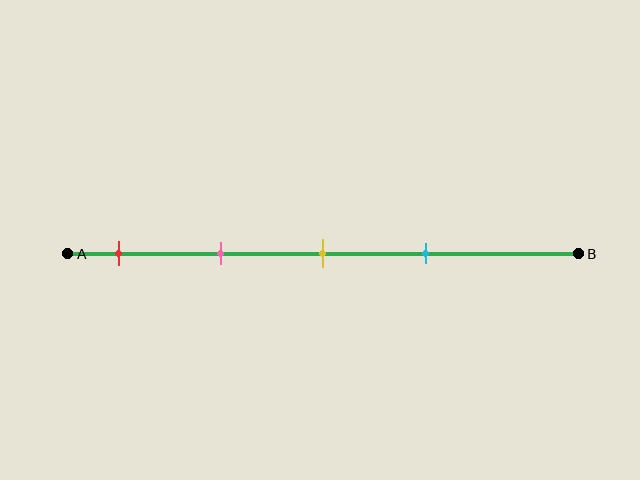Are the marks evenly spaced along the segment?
Yes, the marks are approximately evenly spaced.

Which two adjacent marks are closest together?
The yellow and cyan marks are the closest adjacent pair.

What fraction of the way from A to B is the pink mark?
The pink mark is approximately 30% (0.3) of the way from A to B.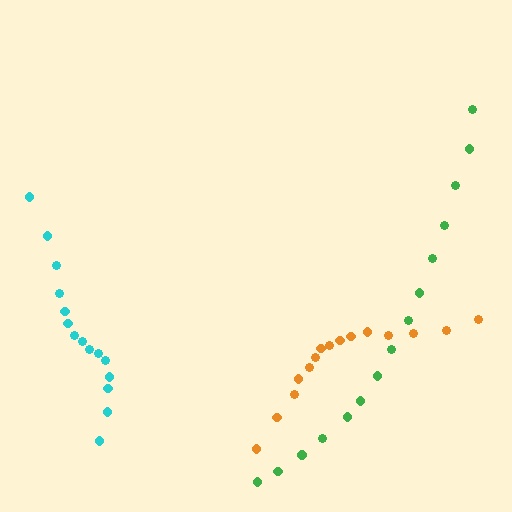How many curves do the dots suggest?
There are 3 distinct paths.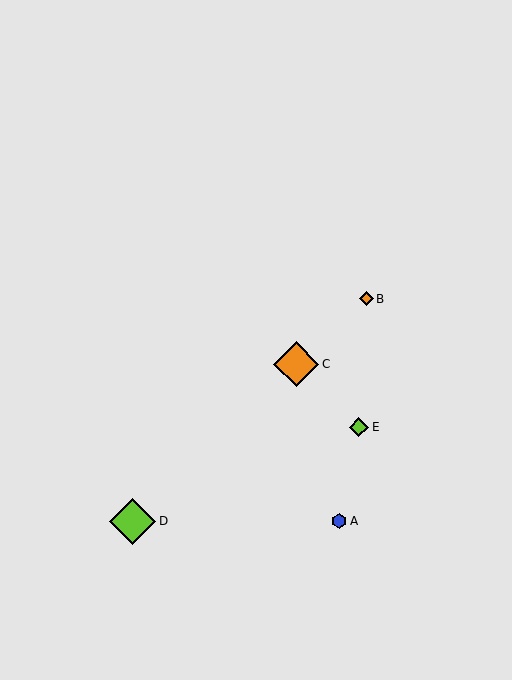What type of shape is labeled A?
Shape A is a blue hexagon.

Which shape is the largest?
The lime diamond (labeled D) is the largest.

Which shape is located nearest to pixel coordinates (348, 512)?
The blue hexagon (labeled A) at (339, 521) is nearest to that location.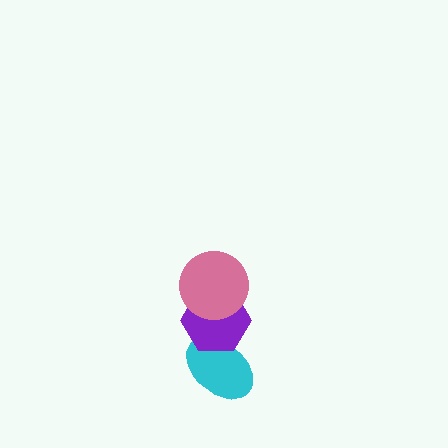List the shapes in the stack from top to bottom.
From top to bottom: the pink circle, the purple hexagon, the cyan ellipse.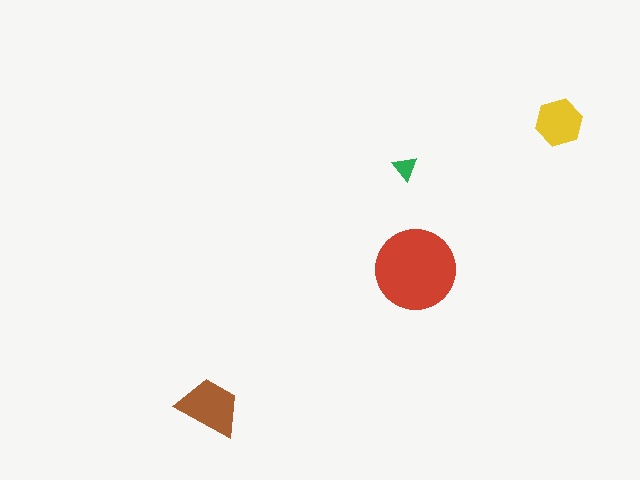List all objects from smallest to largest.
The green triangle, the yellow hexagon, the brown trapezoid, the red circle.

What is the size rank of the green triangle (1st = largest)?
4th.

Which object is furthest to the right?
The yellow hexagon is rightmost.